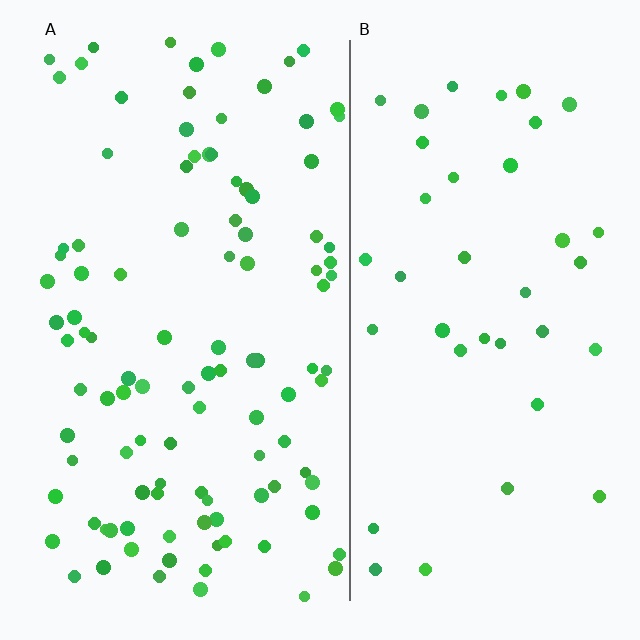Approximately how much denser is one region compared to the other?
Approximately 2.7× — region A over region B.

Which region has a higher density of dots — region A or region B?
A (the left).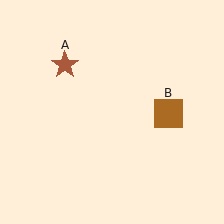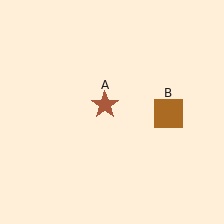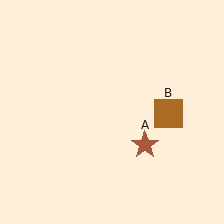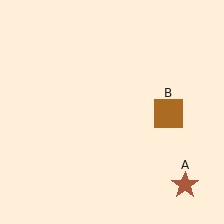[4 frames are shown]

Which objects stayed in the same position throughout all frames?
Brown square (object B) remained stationary.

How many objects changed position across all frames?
1 object changed position: brown star (object A).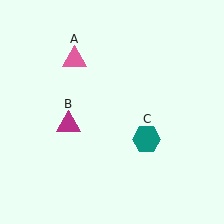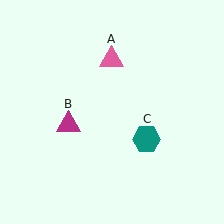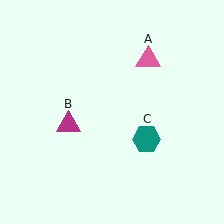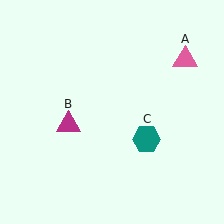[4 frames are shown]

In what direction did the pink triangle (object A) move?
The pink triangle (object A) moved right.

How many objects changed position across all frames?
1 object changed position: pink triangle (object A).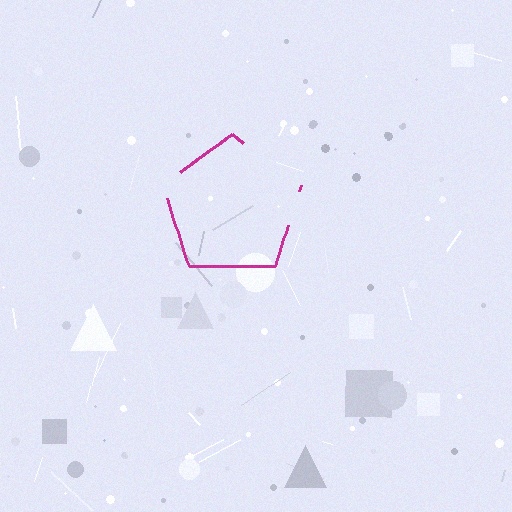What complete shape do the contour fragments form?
The contour fragments form a pentagon.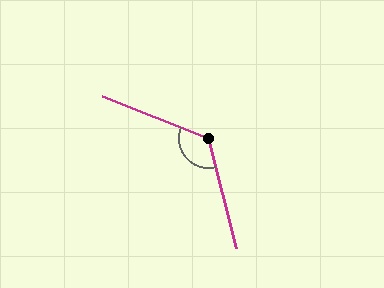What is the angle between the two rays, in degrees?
Approximately 126 degrees.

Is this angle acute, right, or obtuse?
It is obtuse.